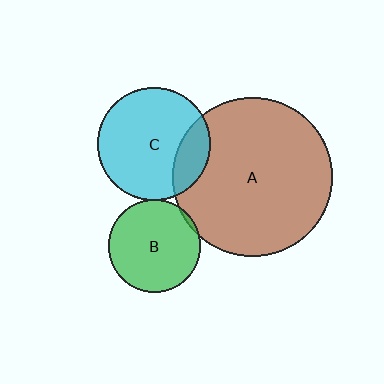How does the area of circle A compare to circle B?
Approximately 2.9 times.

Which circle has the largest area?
Circle A (brown).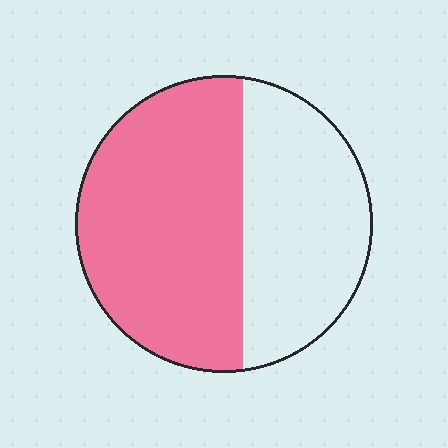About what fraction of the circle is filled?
About three fifths (3/5).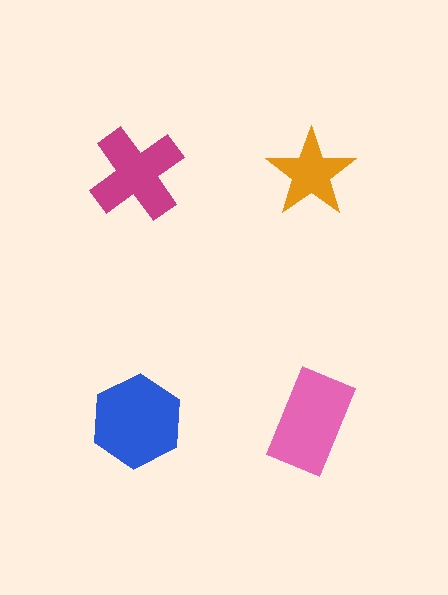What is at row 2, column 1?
A blue hexagon.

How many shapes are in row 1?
2 shapes.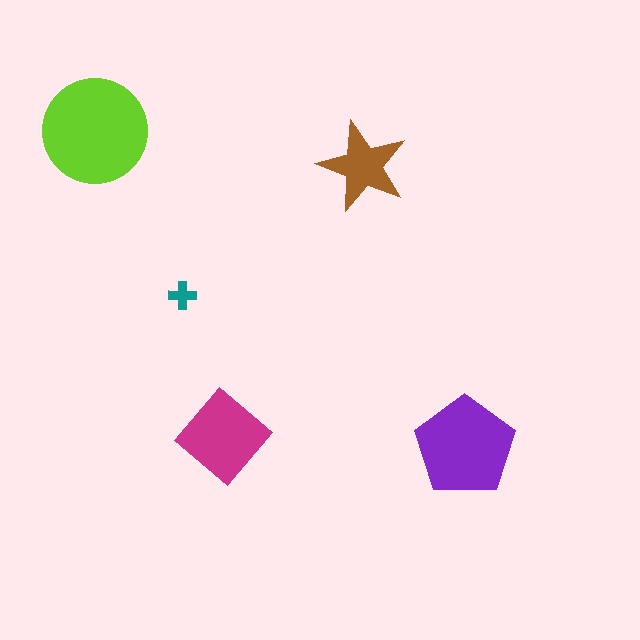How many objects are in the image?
There are 5 objects in the image.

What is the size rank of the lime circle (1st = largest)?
1st.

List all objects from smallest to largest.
The teal cross, the brown star, the magenta diamond, the purple pentagon, the lime circle.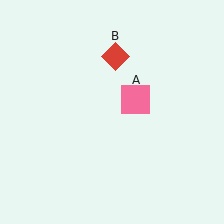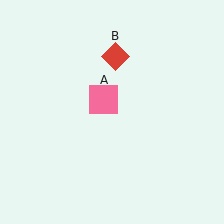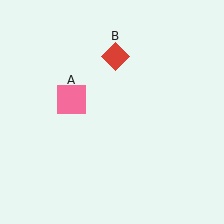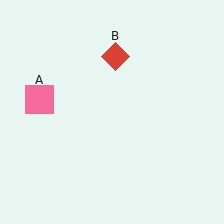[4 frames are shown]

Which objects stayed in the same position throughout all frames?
Red diamond (object B) remained stationary.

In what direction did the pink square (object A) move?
The pink square (object A) moved left.